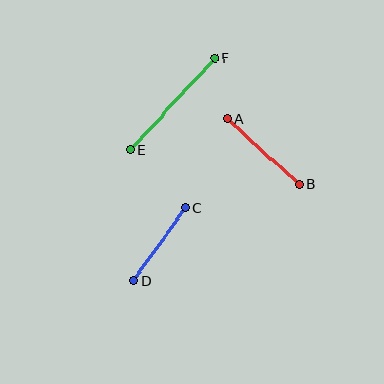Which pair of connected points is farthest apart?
Points E and F are farthest apart.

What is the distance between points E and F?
The distance is approximately 125 pixels.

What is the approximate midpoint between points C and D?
The midpoint is at approximately (160, 244) pixels.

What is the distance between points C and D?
The distance is approximately 90 pixels.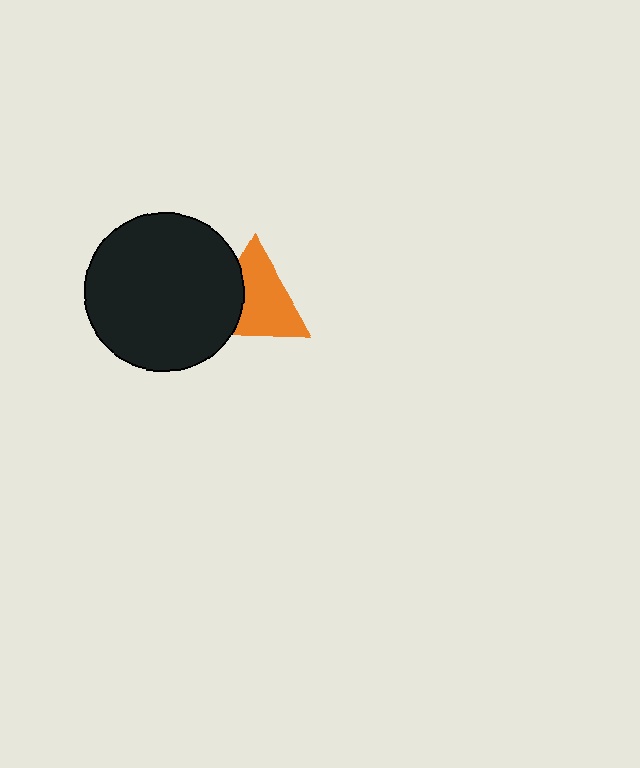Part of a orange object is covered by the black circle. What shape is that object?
It is a triangle.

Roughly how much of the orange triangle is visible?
Most of it is visible (roughly 68%).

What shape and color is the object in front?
The object in front is a black circle.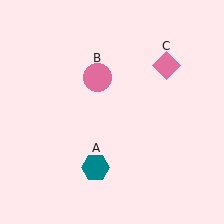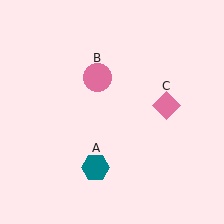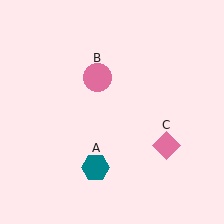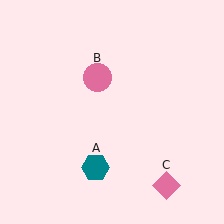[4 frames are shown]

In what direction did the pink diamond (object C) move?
The pink diamond (object C) moved down.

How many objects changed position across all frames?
1 object changed position: pink diamond (object C).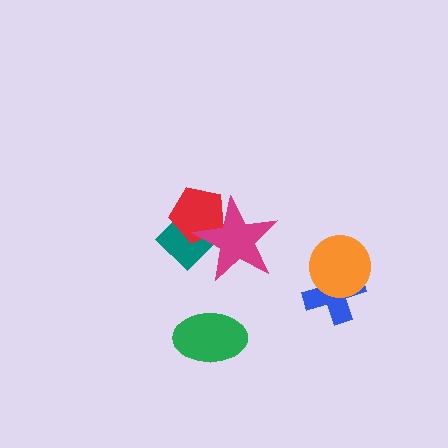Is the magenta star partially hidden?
No, no other shape covers it.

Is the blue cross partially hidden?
Yes, it is partially covered by another shape.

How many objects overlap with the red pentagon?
2 objects overlap with the red pentagon.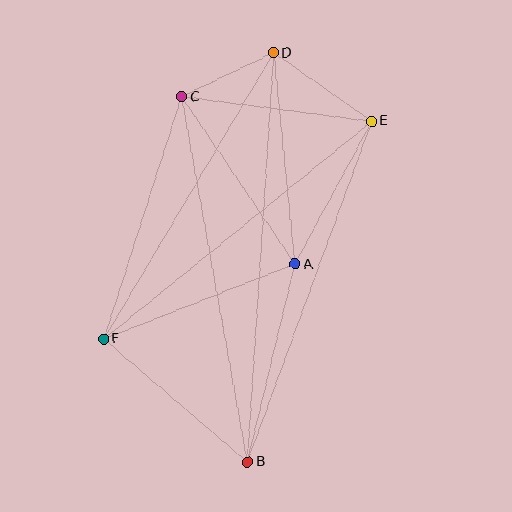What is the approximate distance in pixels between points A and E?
The distance between A and E is approximately 162 pixels.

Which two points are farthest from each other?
Points B and D are farthest from each other.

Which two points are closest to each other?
Points C and D are closest to each other.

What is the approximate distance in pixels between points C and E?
The distance between C and E is approximately 191 pixels.